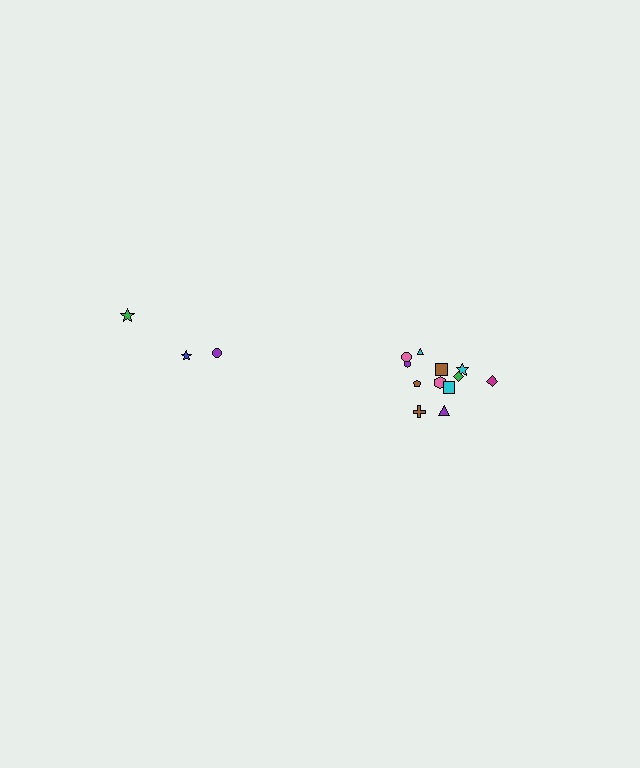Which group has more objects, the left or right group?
The right group.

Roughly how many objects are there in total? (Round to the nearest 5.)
Roughly 15 objects in total.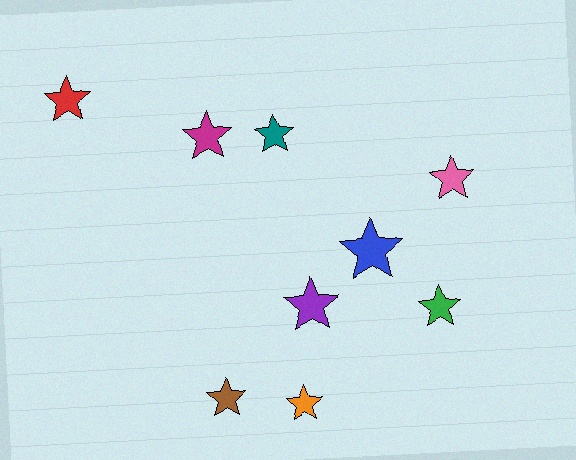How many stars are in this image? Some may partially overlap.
There are 9 stars.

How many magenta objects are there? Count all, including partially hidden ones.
There is 1 magenta object.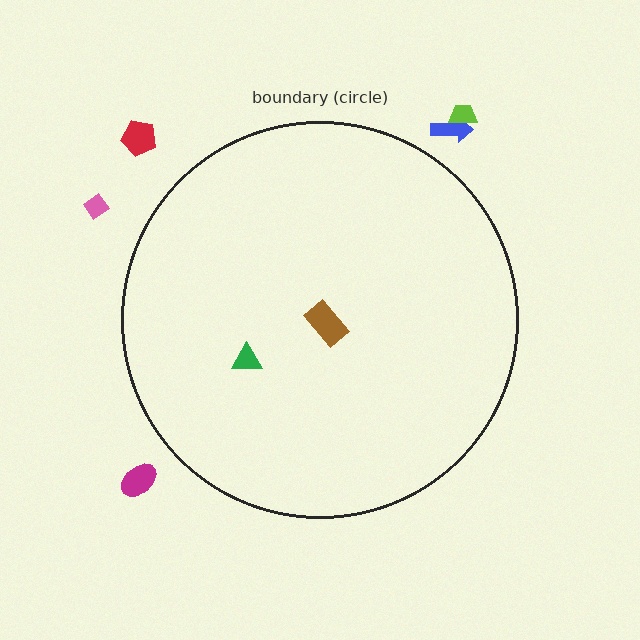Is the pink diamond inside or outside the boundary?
Outside.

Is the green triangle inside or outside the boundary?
Inside.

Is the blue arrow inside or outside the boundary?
Outside.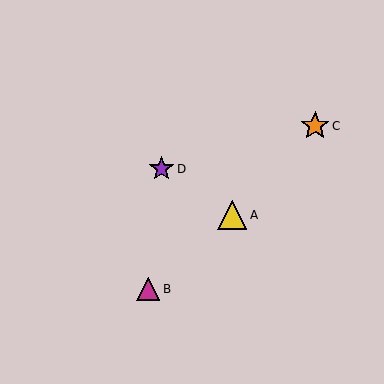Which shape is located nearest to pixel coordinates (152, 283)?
The magenta triangle (labeled B) at (148, 289) is nearest to that location.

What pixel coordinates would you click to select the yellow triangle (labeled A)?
Click at (232, 215) to select the yellow triangle A.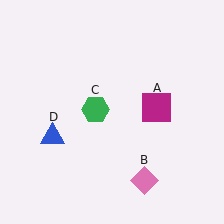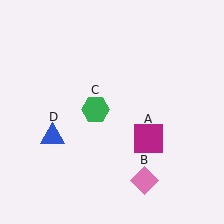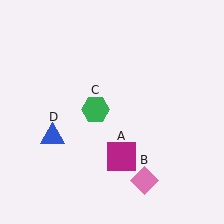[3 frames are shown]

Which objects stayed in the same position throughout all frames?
Pink diamond (object B) and green hexagon (object C) and blue triangle (object D) remained stationary.